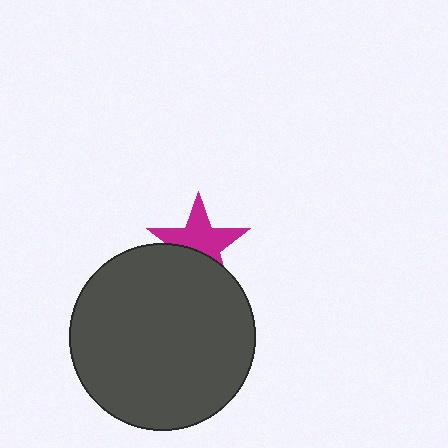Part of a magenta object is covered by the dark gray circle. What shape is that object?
It is a star.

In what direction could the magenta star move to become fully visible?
The magenta star could move up. That would shift it out from behind the dark gray circle entirely.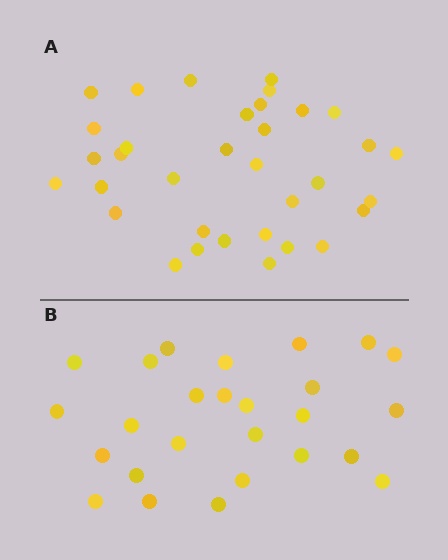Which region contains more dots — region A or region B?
Region A (the top region) has more dots.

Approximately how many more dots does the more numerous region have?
Region A has roughly 8 or so more dots than region B.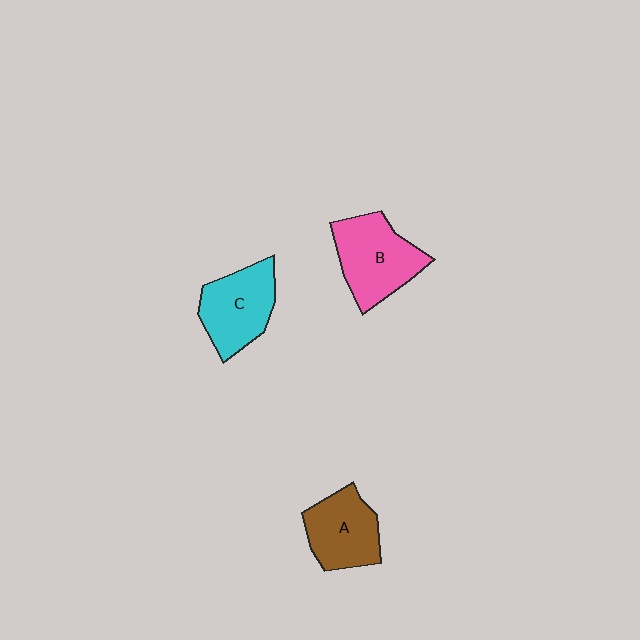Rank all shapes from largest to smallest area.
From largest to smallest: B (pink), C (cyan), A (brown).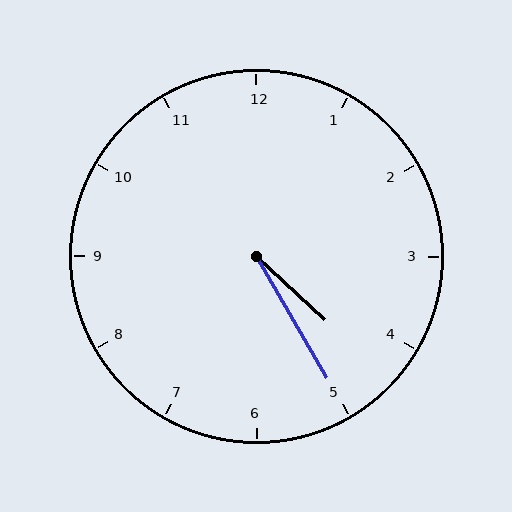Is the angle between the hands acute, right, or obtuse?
It is acute.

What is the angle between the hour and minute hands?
Approximately 18 degrees.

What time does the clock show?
4:25.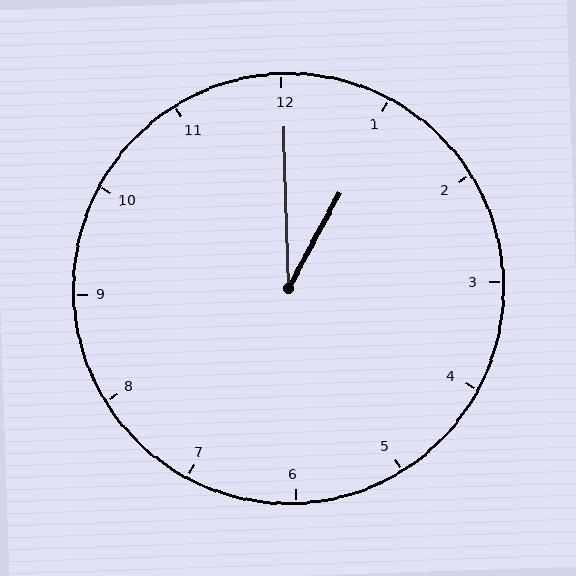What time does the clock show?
1:00.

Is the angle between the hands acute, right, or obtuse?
It is acute.